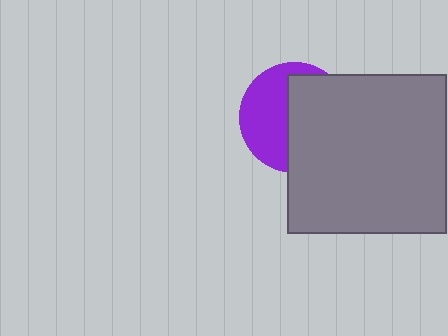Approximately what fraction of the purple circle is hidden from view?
Roughly 55% of the purple circle is hidden behind the gray square.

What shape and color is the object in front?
The object in front is a gray square.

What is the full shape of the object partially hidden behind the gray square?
The partially hidden object is a purple circle.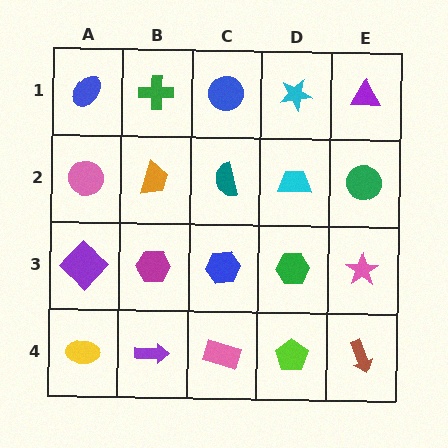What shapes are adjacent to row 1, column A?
A pink circle (row 2, column A), a green cross (row 1, column B).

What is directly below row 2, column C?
A blue hexagon.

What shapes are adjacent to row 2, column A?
A blue ellipse (row 1, column A), a purple diamond (row 3, column A), an orange trapezoid (row 2, column B).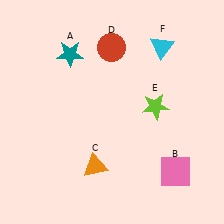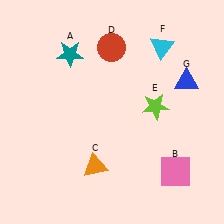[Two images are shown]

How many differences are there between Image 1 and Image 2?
There is 1 difference between the two images.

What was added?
A blue triangle (G) was added in Image 2.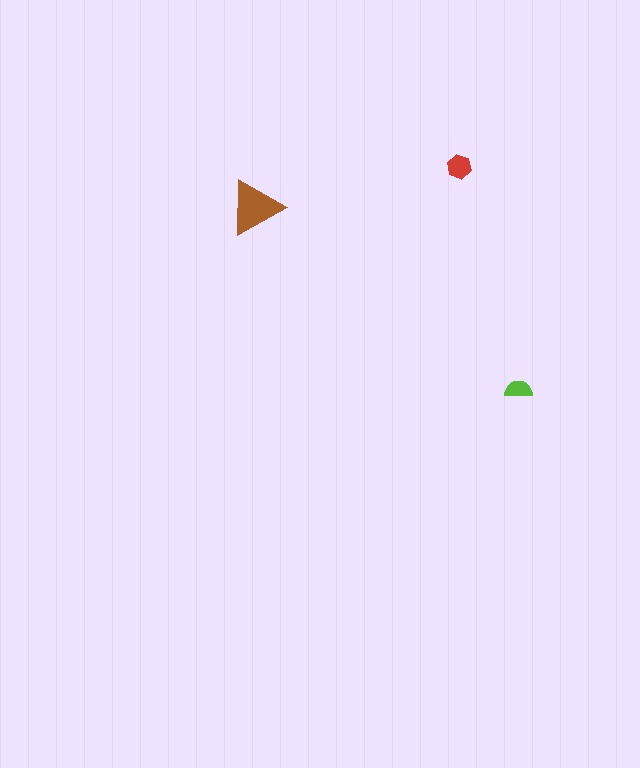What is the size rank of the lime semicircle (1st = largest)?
3rd.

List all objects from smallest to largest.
The lime semicircle, the red hexagon, the brown triangle.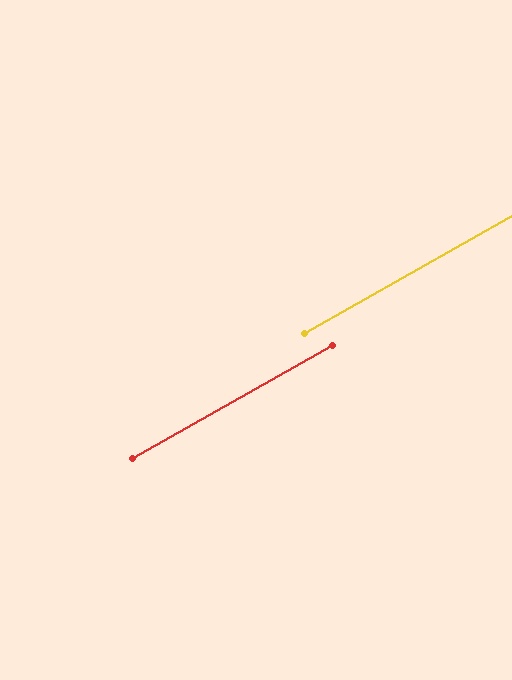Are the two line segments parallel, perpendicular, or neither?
Parallel — their directions differ by only 0.1°.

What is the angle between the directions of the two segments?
Approximately 0 degrees.